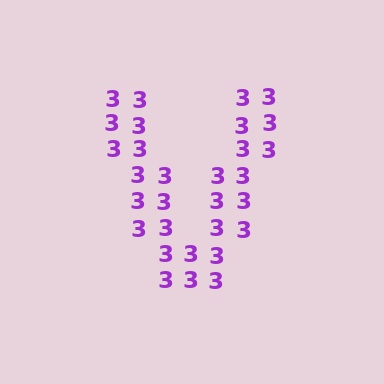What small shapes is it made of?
It is made of small digit 3's.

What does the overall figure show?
The overall figure shows the letter V.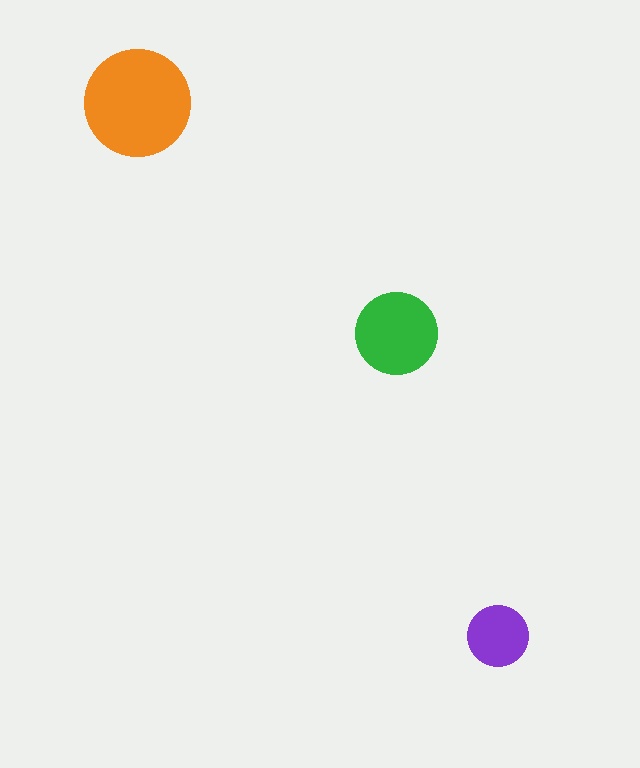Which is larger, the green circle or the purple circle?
The green one.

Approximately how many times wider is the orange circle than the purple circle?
About 1.5 times wider.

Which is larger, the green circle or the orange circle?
The orange one.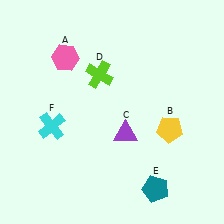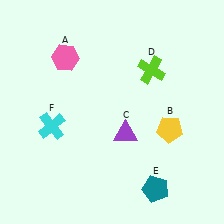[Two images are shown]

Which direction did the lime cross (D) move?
The lime cross (D) moved right.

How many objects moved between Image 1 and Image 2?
1 object moved between the two images.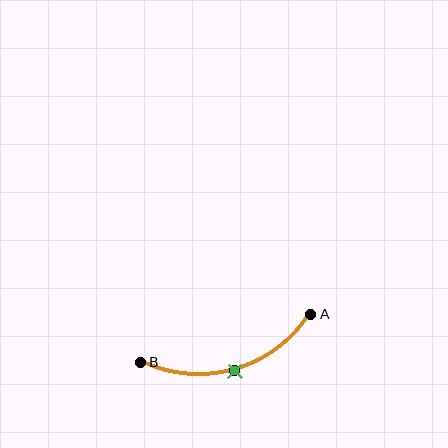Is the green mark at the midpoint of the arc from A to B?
Yes. The green mark lies on the arc at equal arc-length from both A and B — it is the arc midpoint.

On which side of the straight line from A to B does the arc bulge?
The arc bulges below the straight line connecting A and B.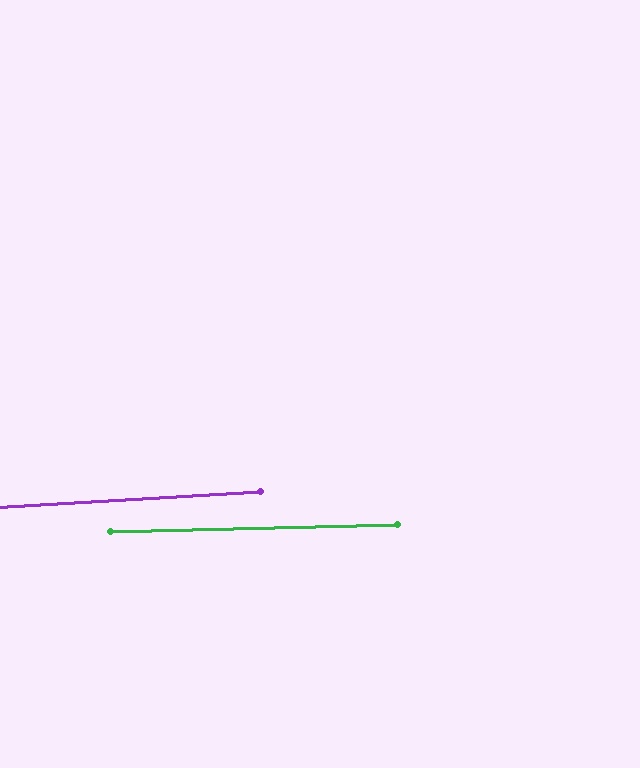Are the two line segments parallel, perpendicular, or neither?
Parallel — their directions differ by only 2.0°.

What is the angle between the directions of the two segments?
Approximately 2 degrees.